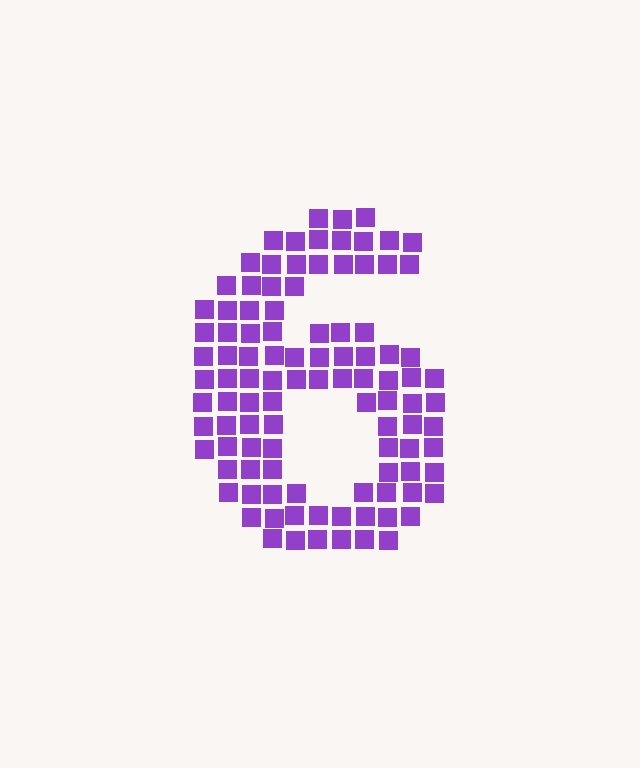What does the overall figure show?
The overall figure shows the digit 6.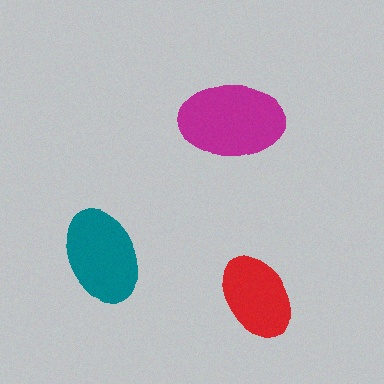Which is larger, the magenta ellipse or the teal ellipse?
The magenta one.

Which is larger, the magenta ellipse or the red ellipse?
The magenta one.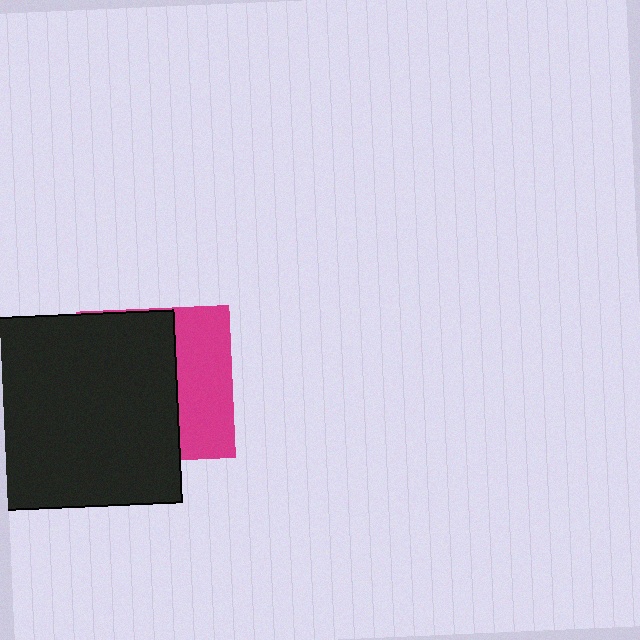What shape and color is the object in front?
The object in front is a black square.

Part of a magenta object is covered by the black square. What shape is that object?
It is a square.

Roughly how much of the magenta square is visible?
A small part of it is visible (roughly 36%).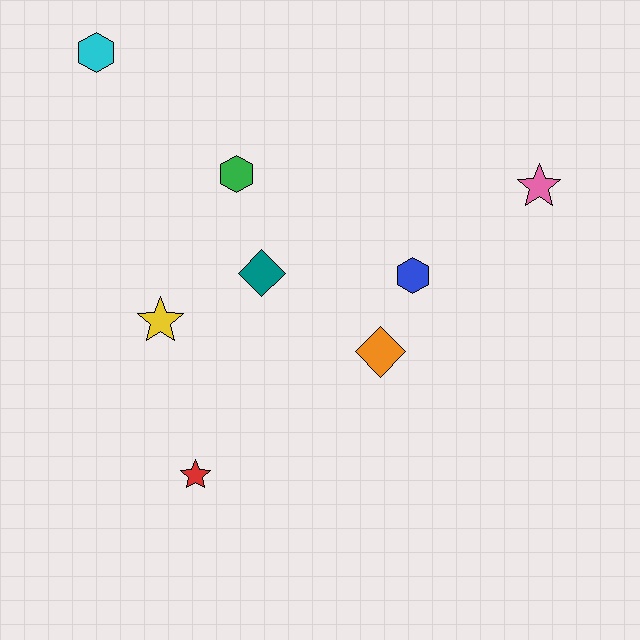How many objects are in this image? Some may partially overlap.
There are 8 objects.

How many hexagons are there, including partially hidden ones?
There are 3 hexagons.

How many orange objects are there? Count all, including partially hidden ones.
There is 1 orange object.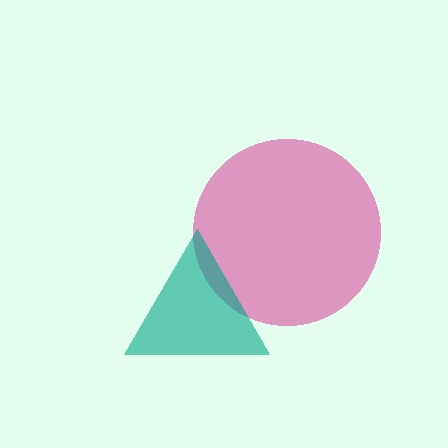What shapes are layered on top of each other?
The layered shapes are: a magenta circle, a teal triangle.